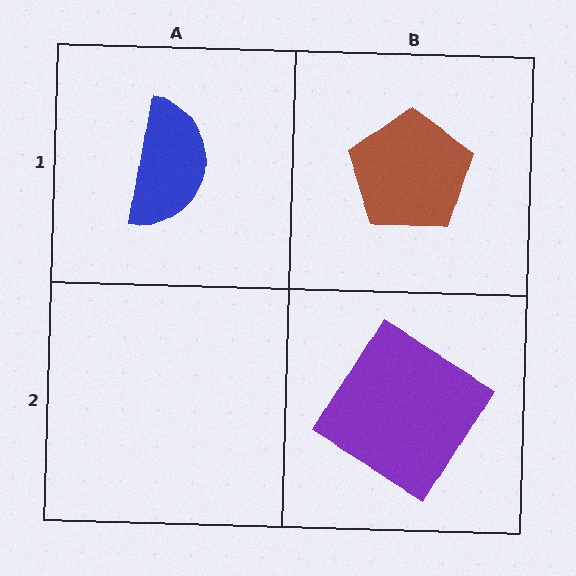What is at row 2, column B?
A purple diamond.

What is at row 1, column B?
A brown pentagon.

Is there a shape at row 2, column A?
No, that cell is empty.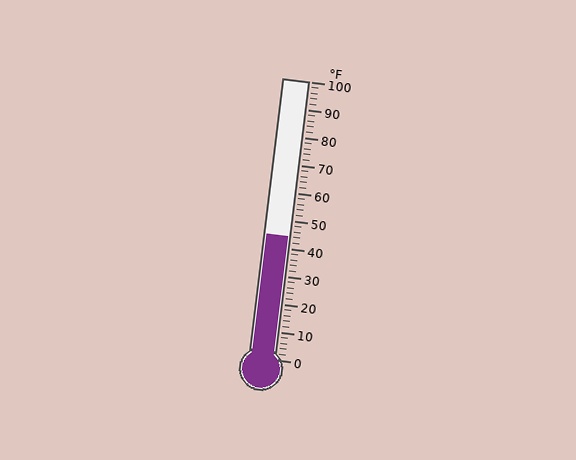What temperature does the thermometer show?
The thermometer shows approximately 44°F.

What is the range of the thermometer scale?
The thermometer scale ranges from 0°F to 100°F.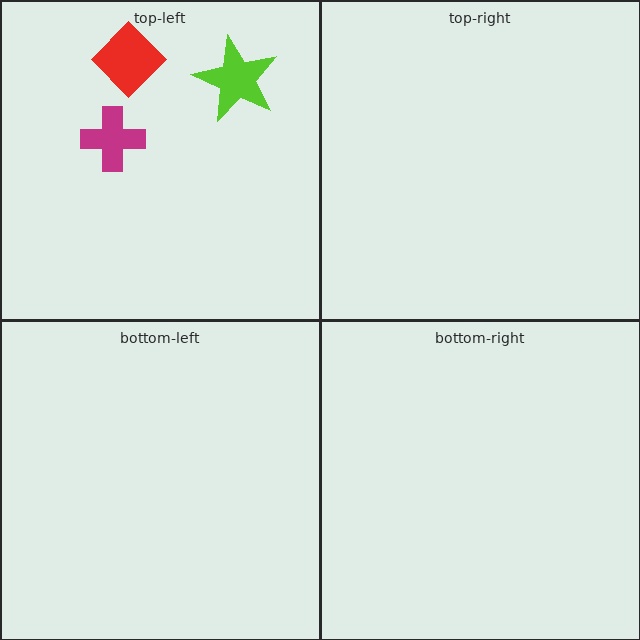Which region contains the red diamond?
The top-left region.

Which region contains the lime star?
The top-left region.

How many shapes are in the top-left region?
3.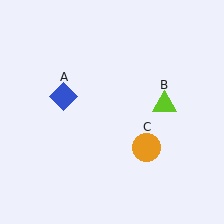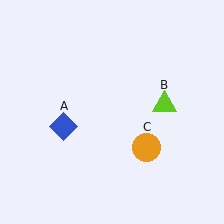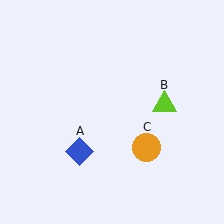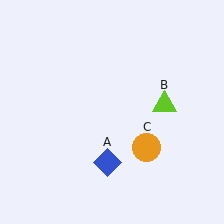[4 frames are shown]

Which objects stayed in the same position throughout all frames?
Lime triangle (object B) and orange circle (object C) remained stationary.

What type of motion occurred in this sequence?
The blue diamond (object A) rotated counterclockwise around the center of the scene.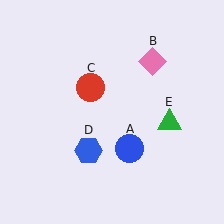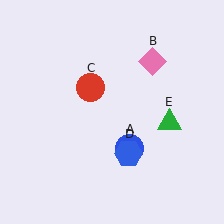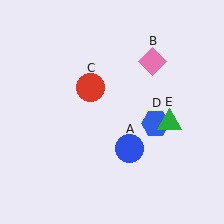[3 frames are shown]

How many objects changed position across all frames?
1 object changed position: blue hexagon (object D).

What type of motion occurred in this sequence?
The blue hexagon (object D) rotated counterclockwise around the center of the scene.